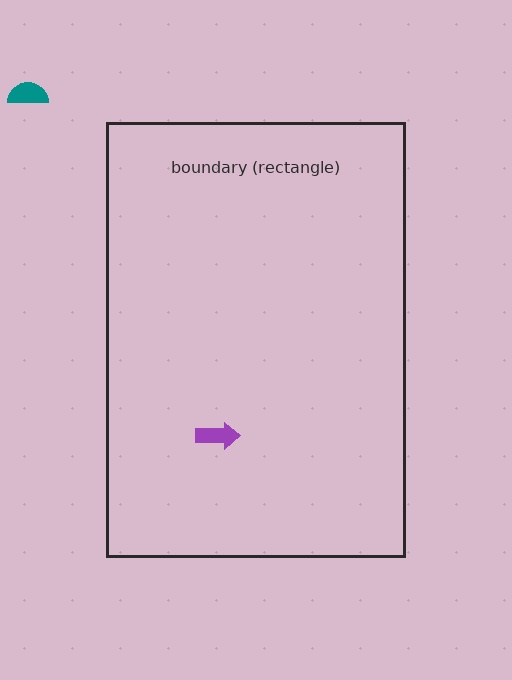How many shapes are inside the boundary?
1 inside, 1 outside.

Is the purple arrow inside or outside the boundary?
Inside.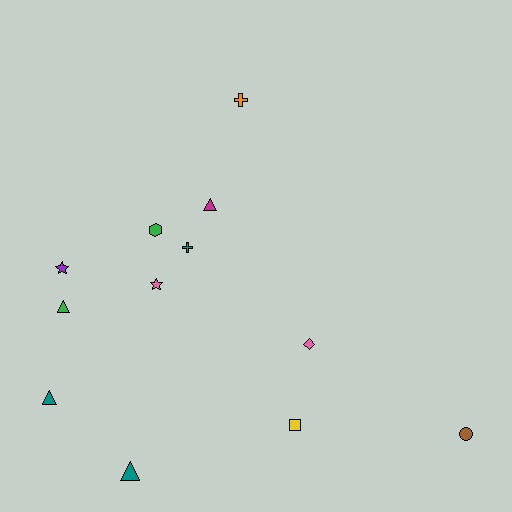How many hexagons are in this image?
There is 1 hexagon.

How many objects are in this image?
There are 12 objects.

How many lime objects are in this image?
There are no lime objects.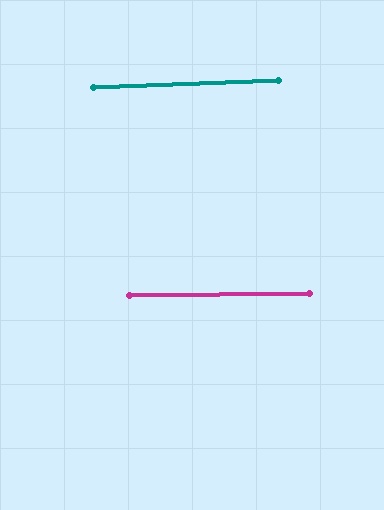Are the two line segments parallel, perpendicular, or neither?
Parallel — their directions differ by only 1.7°.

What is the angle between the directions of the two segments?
Approximately 2 degrees.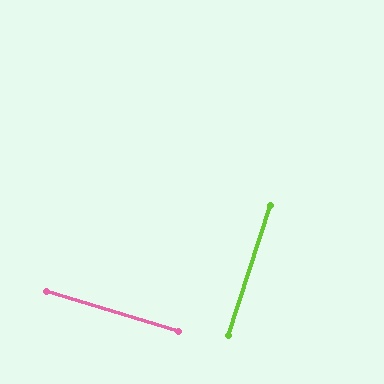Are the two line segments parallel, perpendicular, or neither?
Perpendicular — they meet at approximately 89°.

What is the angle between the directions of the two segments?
Approximately 89 degrees.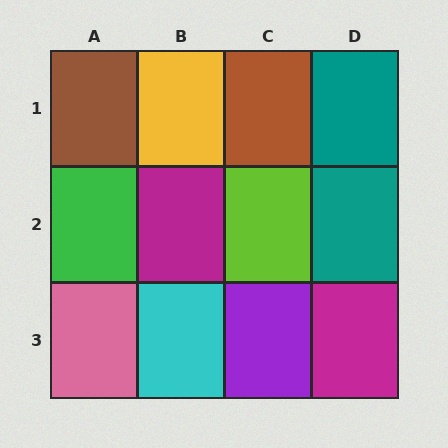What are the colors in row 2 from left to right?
Green, magenta, lime, teal.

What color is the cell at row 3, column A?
Pink.